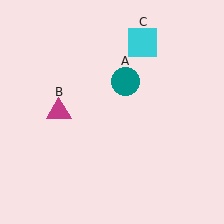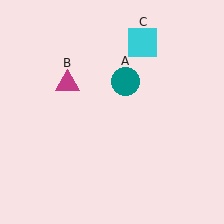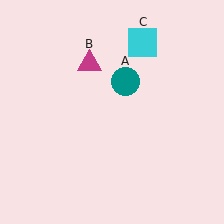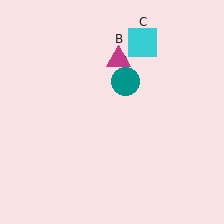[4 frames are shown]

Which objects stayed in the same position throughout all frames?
Teal circle (object A) and cyan square (object C) remained stationary.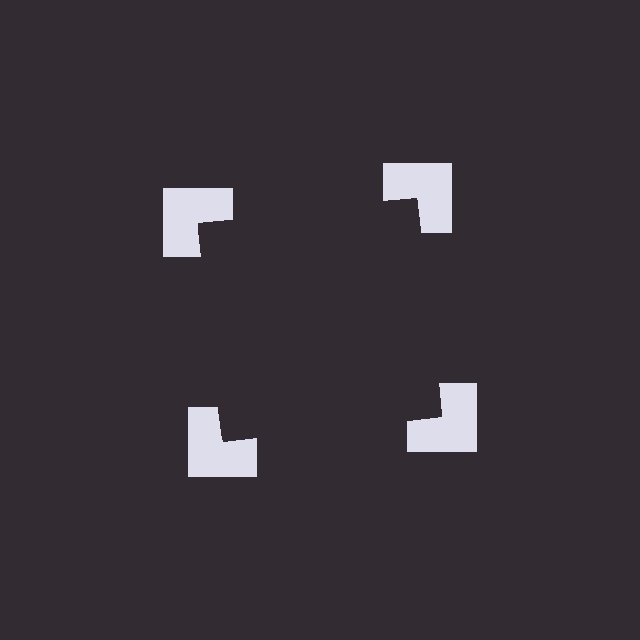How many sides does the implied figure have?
4 sides.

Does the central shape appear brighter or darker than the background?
It typically appears slightly darker than the background, even though no actual brightness change is drawn.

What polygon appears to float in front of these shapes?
An illusory square — its edges are inferred from the aligned wedge cuts in the notched squares, not physically drawn.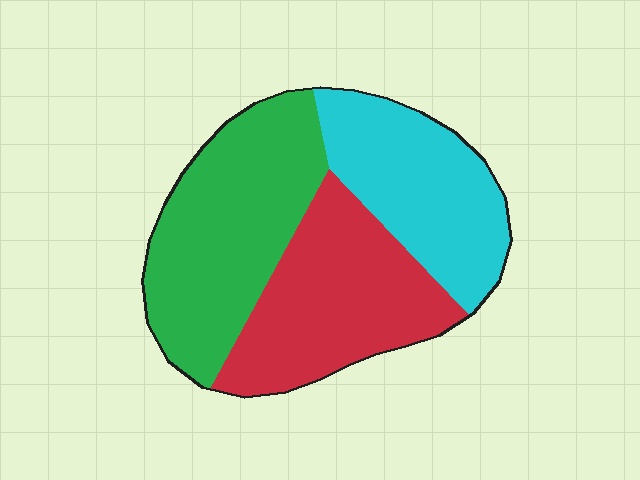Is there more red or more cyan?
Red.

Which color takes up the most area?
Green, at roughly 40%.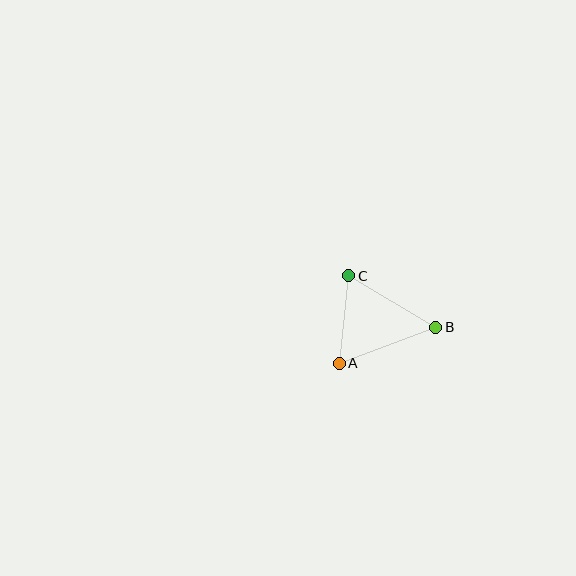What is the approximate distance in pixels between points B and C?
The distance between B and C is approximately 101 pixels.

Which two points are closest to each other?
Points A and C are closest to each other.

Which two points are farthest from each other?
Points A and B are farthest from each other.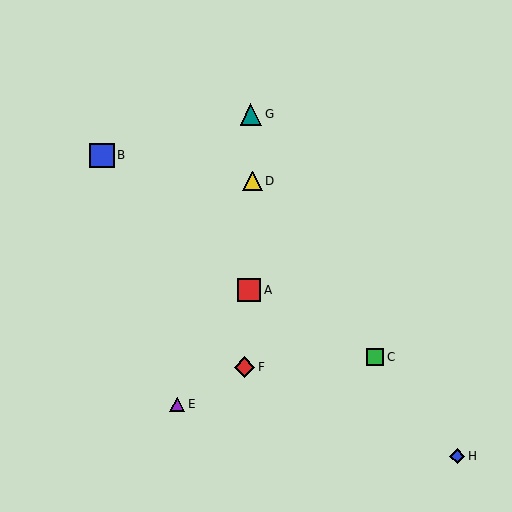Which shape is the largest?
The blue square (labeled B) is the largest.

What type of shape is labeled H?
Shape H is a blue diamond.